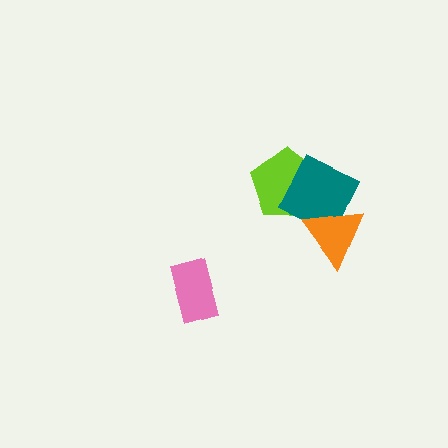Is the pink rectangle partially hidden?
No, no other shape covers it.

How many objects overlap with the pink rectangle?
0 objects overlap with the pink rectangle.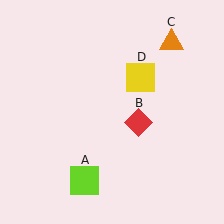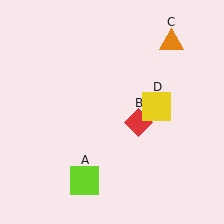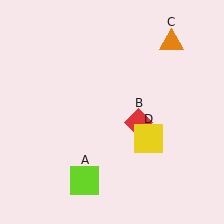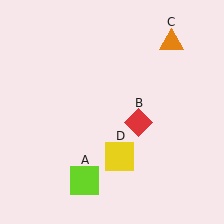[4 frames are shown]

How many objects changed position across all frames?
1 object changed position: yellow square (object D).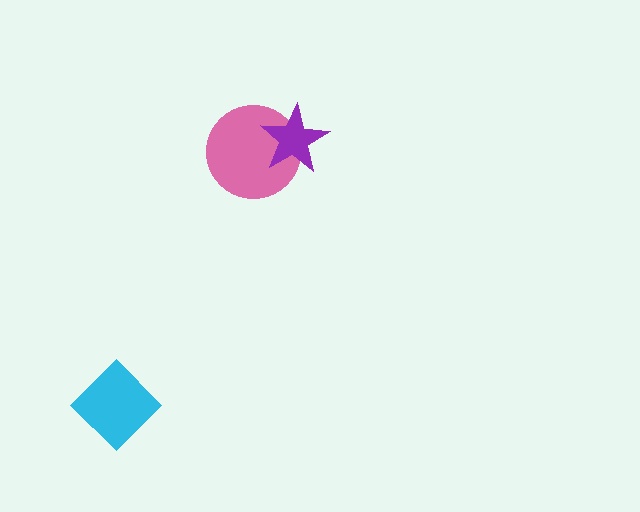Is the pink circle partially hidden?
Yes, it is partially covered by another shape.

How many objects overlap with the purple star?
1 object overlaps with the purple star.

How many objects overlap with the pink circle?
1 object overlaps with the pink circle.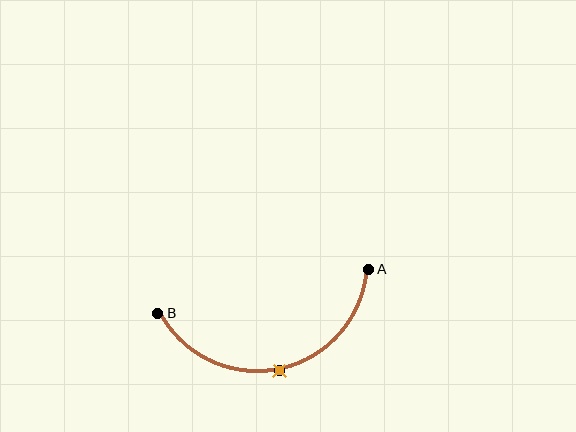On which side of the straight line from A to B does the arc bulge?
The arc bulges below the straight line connecting A and B.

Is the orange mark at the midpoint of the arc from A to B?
Yes. The orange mark lies on the arc at equal arc-length from both A and B — it is the arc midpoint.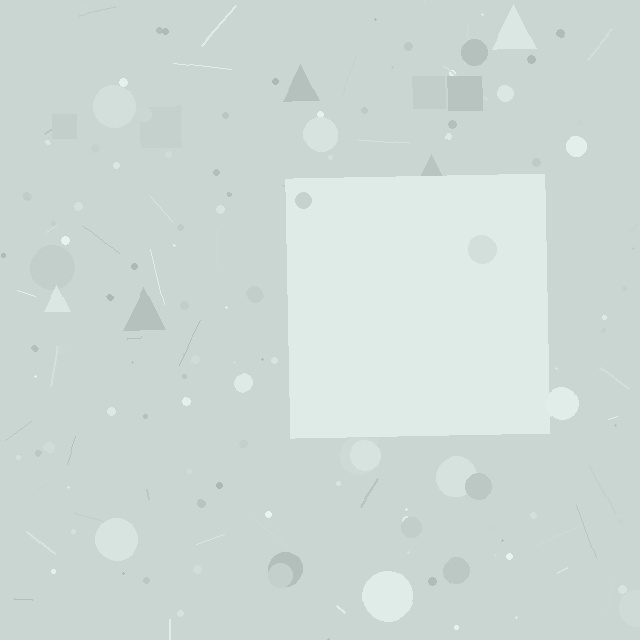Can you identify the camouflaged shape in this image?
The camouflaged shape is a square.